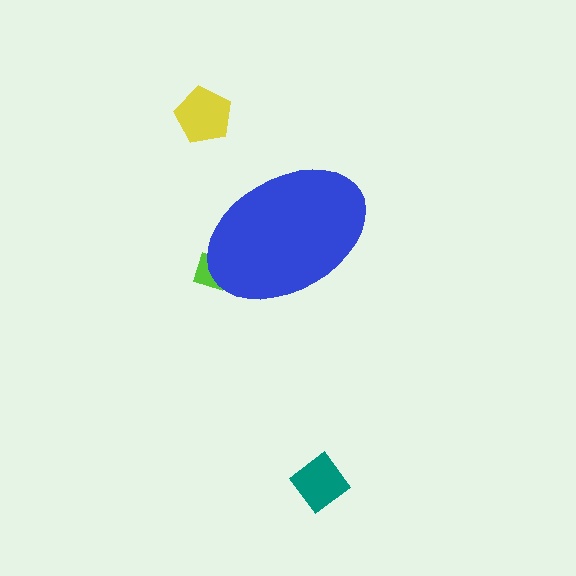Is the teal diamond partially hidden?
No, the teal diamond is fully visible.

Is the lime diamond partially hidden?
Yes, the lime diamond is partially hidden behind the blue ellipse.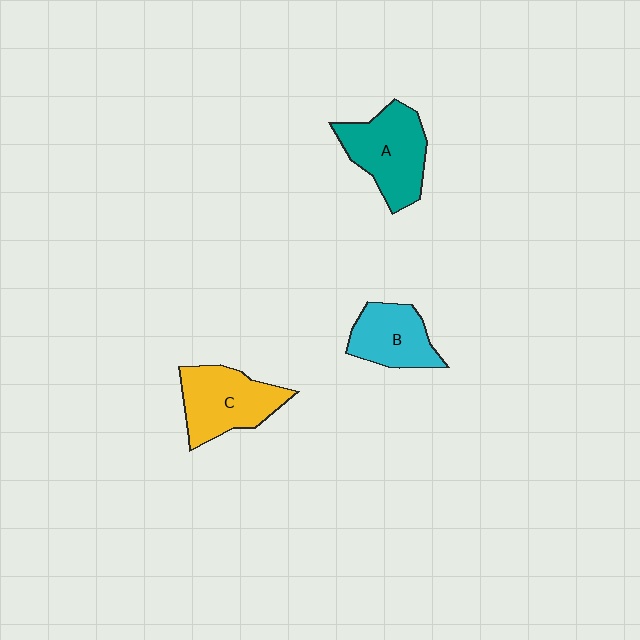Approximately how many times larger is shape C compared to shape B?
Approximately 1.3 times.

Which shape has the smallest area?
Shape B (cyan).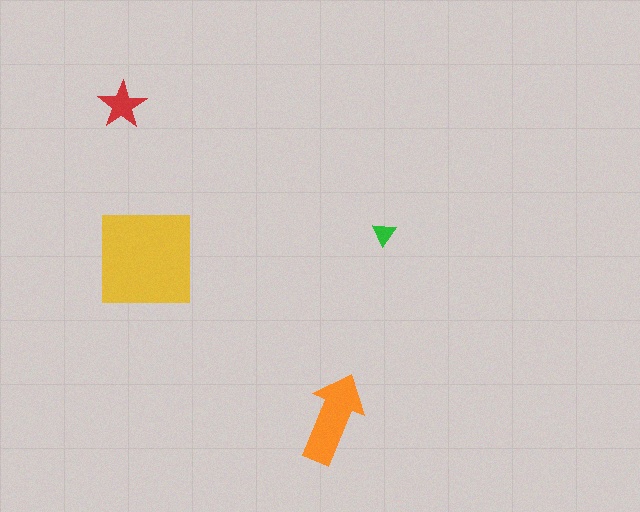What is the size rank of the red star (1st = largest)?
3rd.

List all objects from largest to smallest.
The yellow square, the orange arrow, the red star, the green triangle.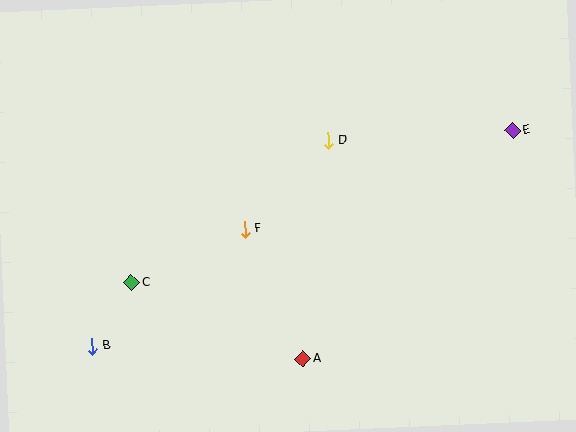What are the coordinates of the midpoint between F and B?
The midpoint between F and B is at (168, 287).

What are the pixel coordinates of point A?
Point A is at (303, 359).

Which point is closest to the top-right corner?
Point E is closest to the top-right corner.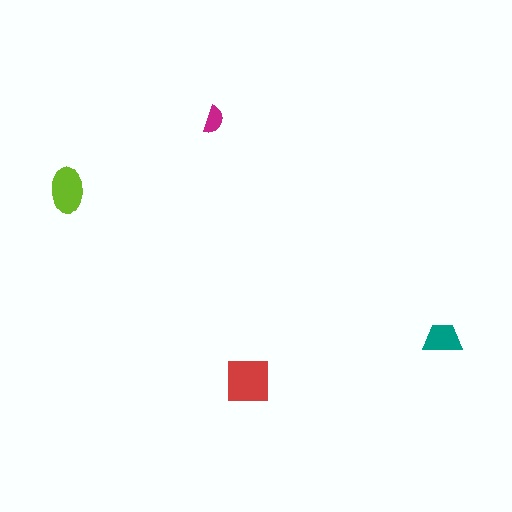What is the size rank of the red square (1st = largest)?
1st.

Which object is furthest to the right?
The teal trapezoid is rightmost.